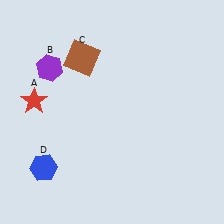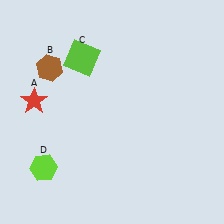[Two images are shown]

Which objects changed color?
B changed from purple to brown. C changed from brown to lime. D changed from blue to lime.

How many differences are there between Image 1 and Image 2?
There are 3 differences between the two images.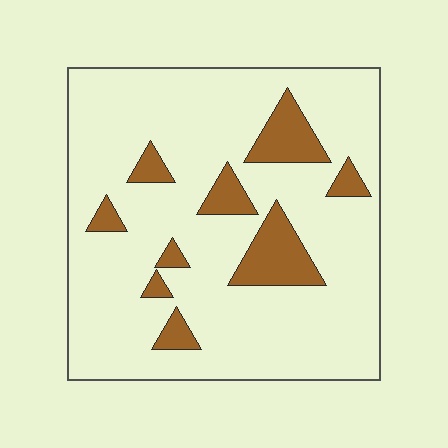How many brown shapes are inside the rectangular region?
9.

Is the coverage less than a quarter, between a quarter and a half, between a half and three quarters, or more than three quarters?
Less than a quarter.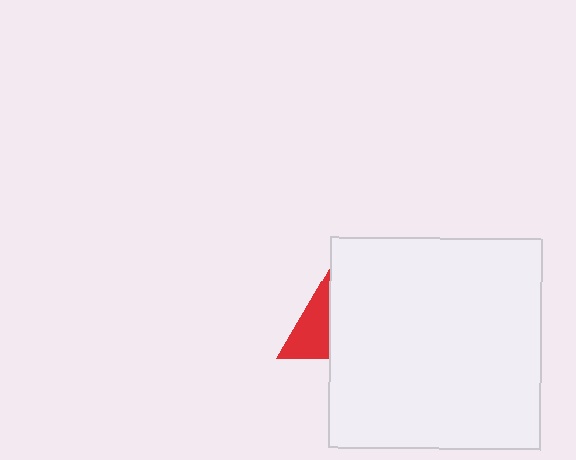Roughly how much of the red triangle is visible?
About half of it is visible (roughly 45%).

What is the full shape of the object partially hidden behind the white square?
The partially hidden object is a red triangle.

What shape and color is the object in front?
The object in front is a white square.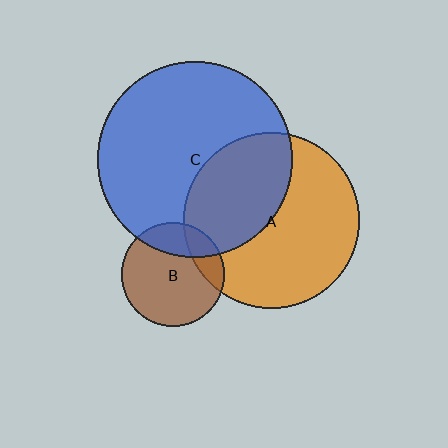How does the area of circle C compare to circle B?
Approximately 3.6 times.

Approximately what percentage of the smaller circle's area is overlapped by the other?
Approximately 20%.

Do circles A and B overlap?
Yes.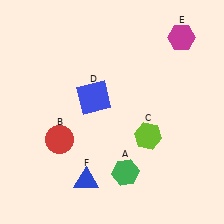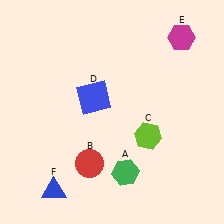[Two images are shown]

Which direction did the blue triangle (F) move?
The blue triangle (F) moved left.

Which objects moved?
The objects that moved are: the red circle (B), the blue triangle (F).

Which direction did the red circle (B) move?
The red circle (B) moved right.